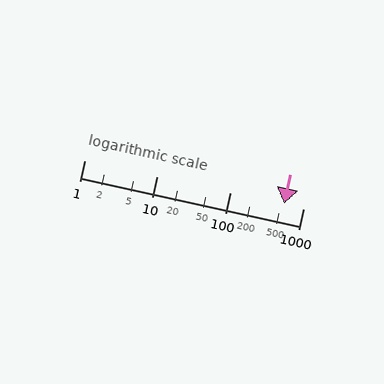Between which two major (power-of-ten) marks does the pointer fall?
The pointer is between 100 and 1000.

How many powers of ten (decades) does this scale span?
The scale spans 3 decades, from 1 to 1000.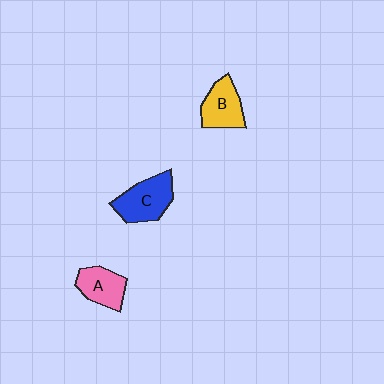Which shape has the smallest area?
Shape A (pink).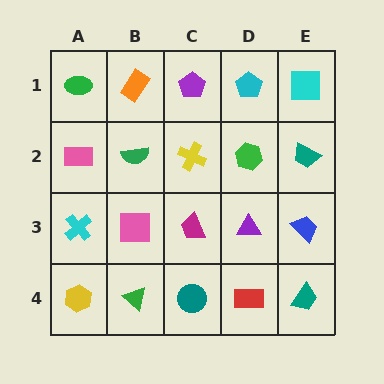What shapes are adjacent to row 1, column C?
A yellow cross (row 2, column C), an orange rectangle (row 1, column B), a cyan pentagon (row 1, column D).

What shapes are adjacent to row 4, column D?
A purple triangle (row 3, column D), a teal circle (row 4, column C), a teal trapezoid (row 4, column E).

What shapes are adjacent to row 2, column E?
A cyan square (row 1, column E), a blue trapezoid (row 3, column E), a green hexagon (row 2, column D).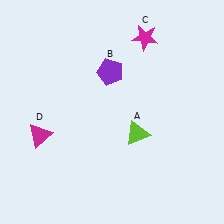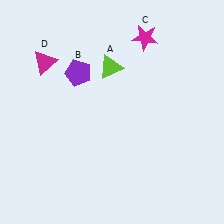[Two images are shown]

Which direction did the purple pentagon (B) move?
The purple pentagon (B) moved left.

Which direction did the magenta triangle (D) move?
The magenta triangle (D) moved up.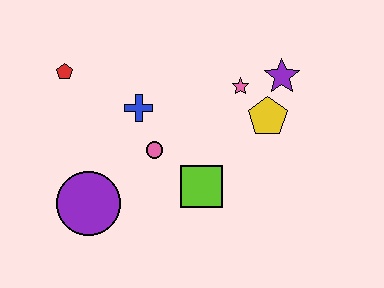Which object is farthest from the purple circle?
The purple star is farthest from the purple circle.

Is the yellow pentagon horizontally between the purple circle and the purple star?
Yes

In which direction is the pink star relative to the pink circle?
The pink star is to the right of the pink circle.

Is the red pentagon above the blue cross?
Yes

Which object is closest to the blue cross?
The pink circle is closest to the blue cross.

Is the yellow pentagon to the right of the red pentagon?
Yes